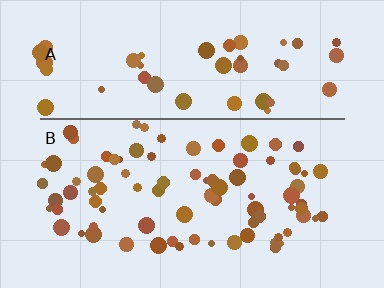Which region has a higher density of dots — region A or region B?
B (the bottom).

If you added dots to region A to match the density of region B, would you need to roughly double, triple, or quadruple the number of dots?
Approximately double.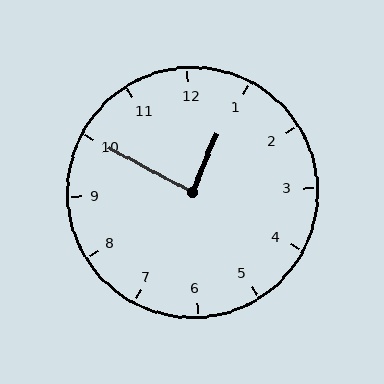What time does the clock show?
12:50.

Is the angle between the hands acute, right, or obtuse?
It is right.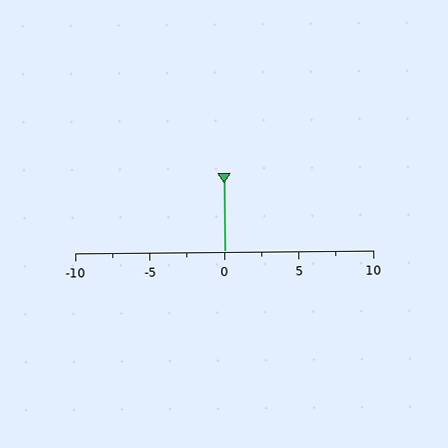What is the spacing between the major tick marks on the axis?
The major ticks are spaced 5 apart.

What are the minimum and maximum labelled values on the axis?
The axis runs from -10 to 10.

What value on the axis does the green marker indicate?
The marker indicates approximately 0.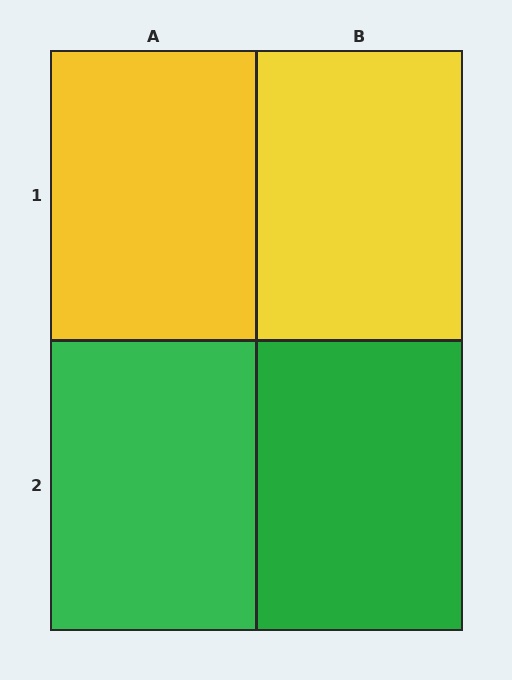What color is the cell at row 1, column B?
Yellow.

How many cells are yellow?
2 cells are yellow.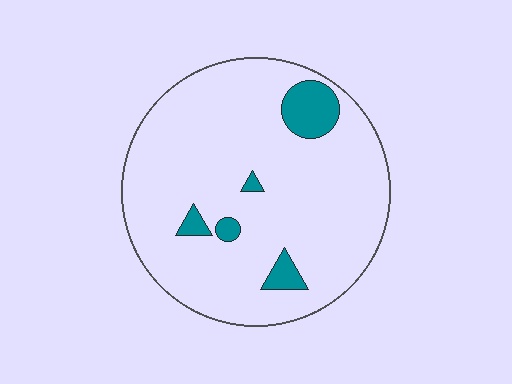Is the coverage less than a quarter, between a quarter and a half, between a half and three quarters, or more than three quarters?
Less than a quarter.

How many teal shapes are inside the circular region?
5.